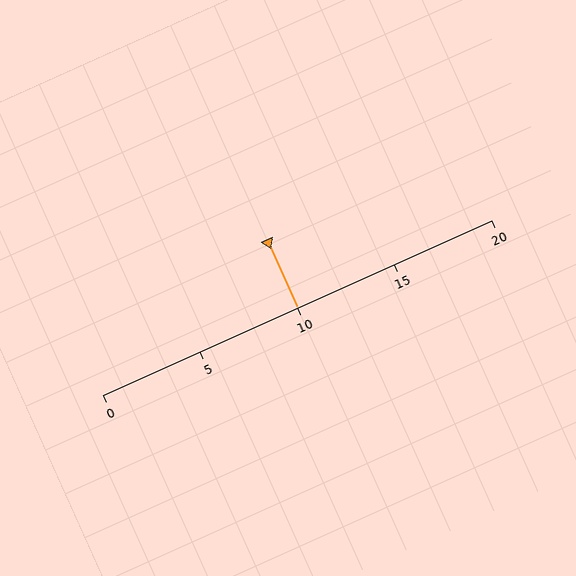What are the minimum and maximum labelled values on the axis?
The axis runs from 0 to 20.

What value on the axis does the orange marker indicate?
The marker indicates approximately 10.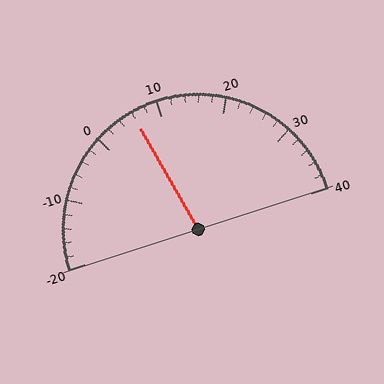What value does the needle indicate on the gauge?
The needle indicates approximately 6.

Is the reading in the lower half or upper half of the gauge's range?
The reading is in the lower half of the range (-20 to 40).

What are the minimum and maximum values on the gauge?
The gauge ranges from -20 to 40.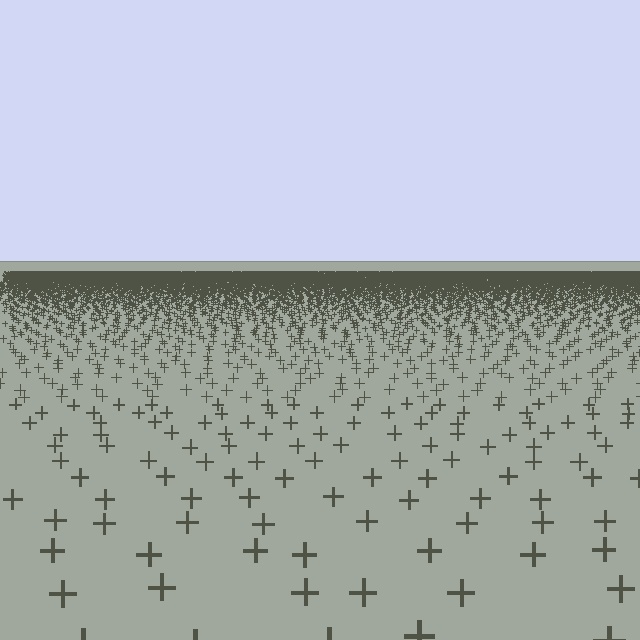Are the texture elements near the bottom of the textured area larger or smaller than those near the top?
Larger. Near the bottom, elements are closer to the viewer and appear at a bigger on-screen size.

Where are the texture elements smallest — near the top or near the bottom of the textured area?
Near the top.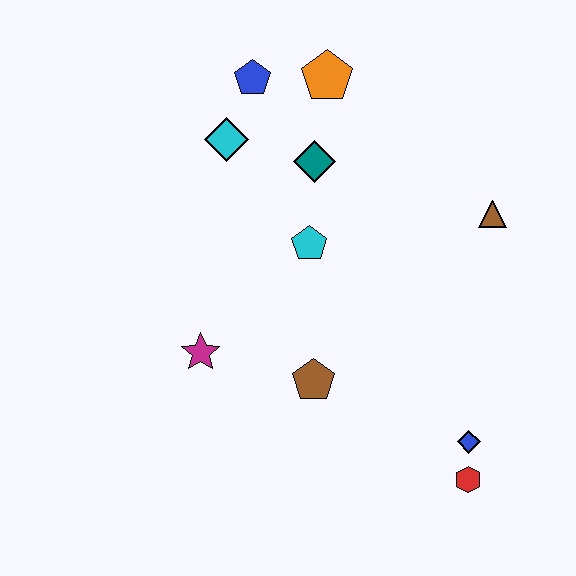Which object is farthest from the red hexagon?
The blue pentagon is farthest from the red hexagon.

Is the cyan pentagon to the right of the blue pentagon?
Yes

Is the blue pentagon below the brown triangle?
No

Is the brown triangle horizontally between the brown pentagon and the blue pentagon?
No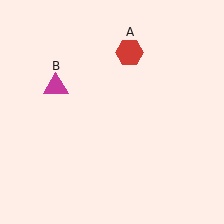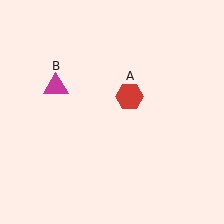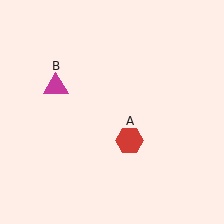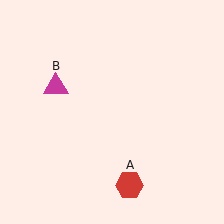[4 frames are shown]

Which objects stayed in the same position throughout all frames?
Magenta triangle (object B) remained stationary.